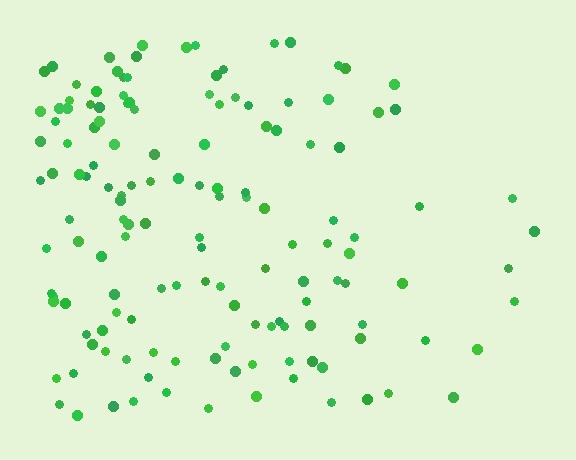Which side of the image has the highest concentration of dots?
The left.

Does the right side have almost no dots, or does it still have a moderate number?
Still a moderate number, just noticeably fewer than the left.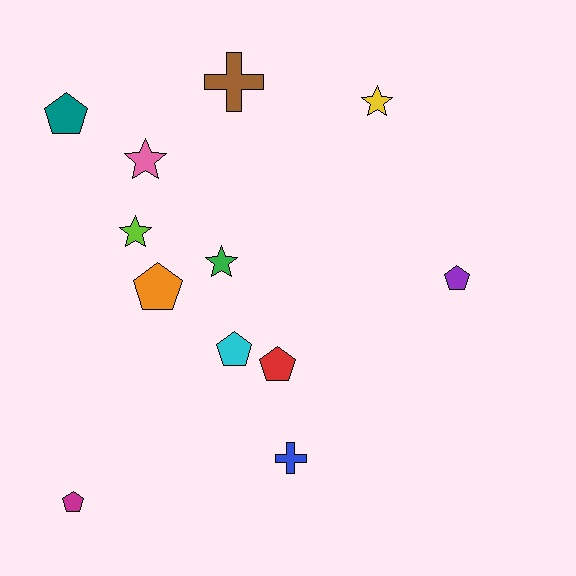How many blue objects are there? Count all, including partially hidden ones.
There is 1 blue object.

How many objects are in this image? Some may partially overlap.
There are 12 objects.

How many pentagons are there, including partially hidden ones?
There are 6 pentagons.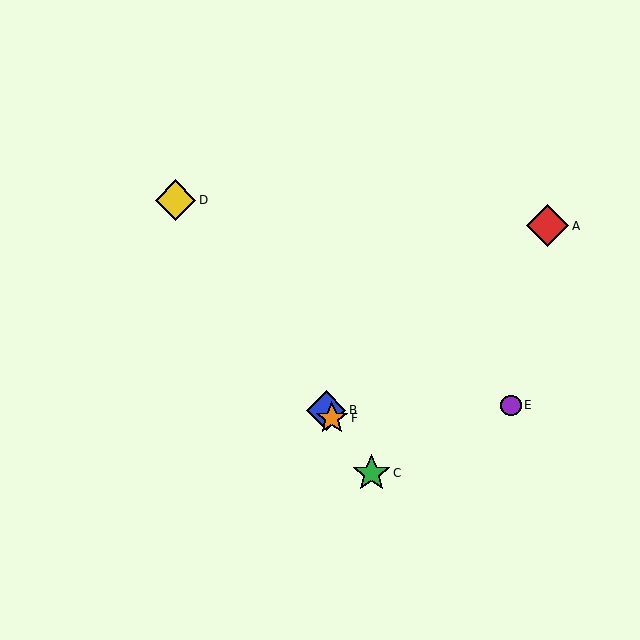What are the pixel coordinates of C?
Object C is at (371, 473).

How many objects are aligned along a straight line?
4 objects (B, C, D, F) are aligned along a straight line.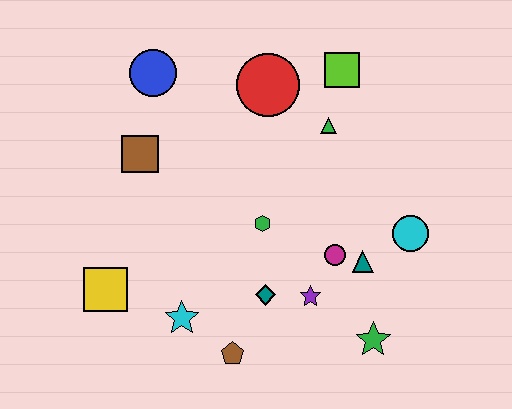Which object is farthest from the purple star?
The blue circle is farthest from the purple star.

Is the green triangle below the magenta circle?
No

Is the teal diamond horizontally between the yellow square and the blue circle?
No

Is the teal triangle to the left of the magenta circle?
No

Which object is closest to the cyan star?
The brown pentagon is closest to the cyan star.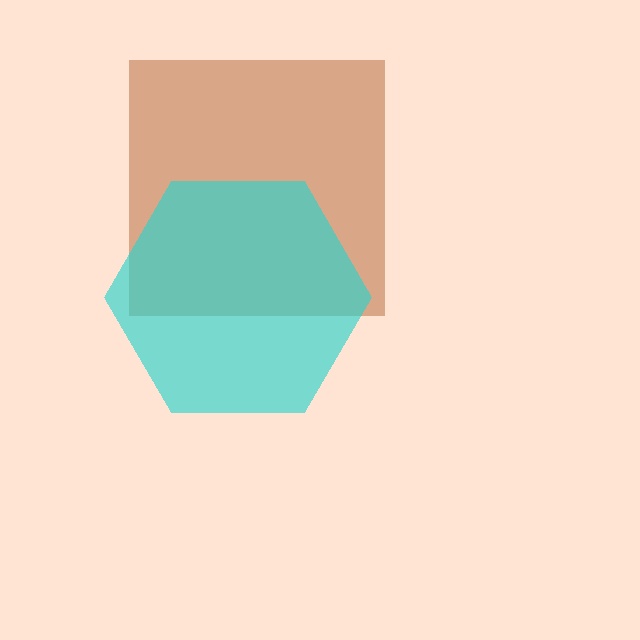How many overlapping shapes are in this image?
There are 2 overlapping shapes in the image.